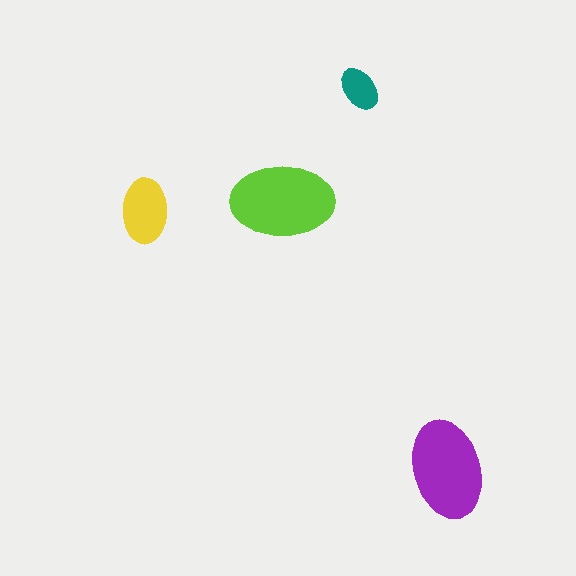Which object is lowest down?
The purple ellipse is bottommost.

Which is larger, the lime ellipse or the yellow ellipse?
The lime one.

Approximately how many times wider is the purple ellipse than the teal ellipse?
About 2 times wider.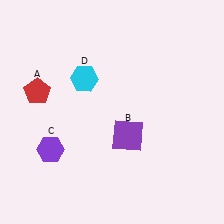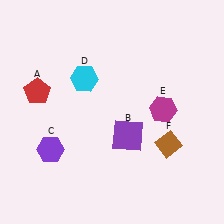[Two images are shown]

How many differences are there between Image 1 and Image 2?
There are 2 differences between the two images.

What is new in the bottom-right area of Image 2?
A brown diamond (F) was added in the bottom-right area of Image 2.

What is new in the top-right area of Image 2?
A magenta hexagon (E) was added in the top-right area of Image 2.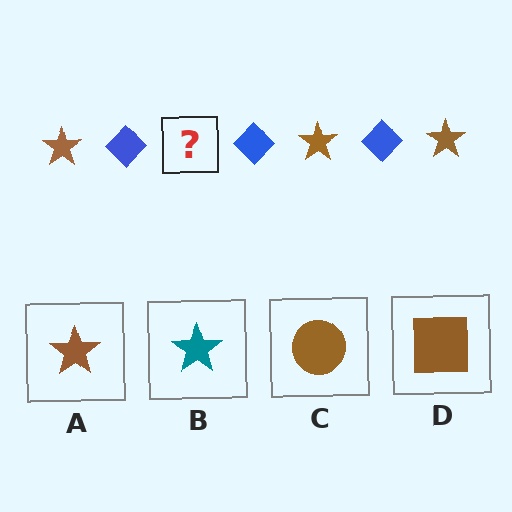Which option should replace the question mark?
Option A.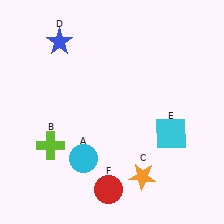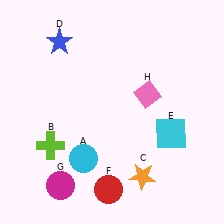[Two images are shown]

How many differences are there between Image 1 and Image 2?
There are 2 differences between the two images.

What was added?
A magenta circle (G), a pink diamond (H) were added in Image 2.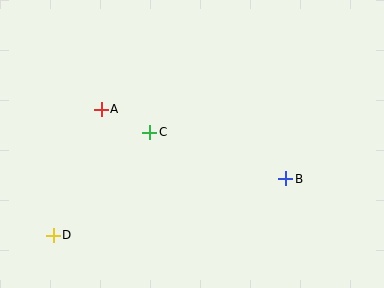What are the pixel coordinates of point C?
Point C is at (150, 132).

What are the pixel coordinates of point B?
Point B is at (286, 179).